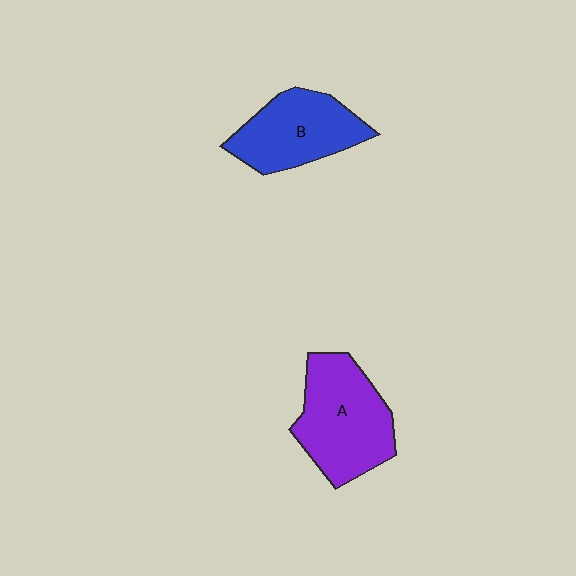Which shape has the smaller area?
Shape B (blue).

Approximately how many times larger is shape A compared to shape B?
Approximately 1.2 times.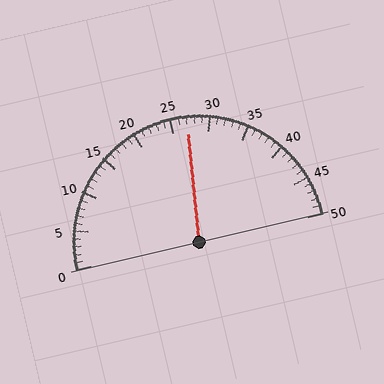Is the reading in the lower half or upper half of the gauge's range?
The reading is in the upper half of the range (0 to 50).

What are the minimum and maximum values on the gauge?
The gauge ranges from 0 to 50.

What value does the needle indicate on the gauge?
The needle indicates approximately 27.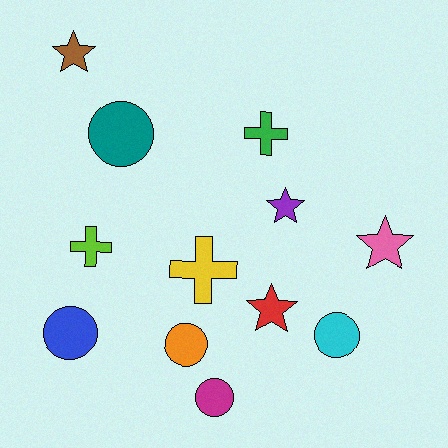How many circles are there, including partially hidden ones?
There are 5 circles.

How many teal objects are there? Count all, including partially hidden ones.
There is 1 teal object.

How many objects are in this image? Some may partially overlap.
There are 12 objects.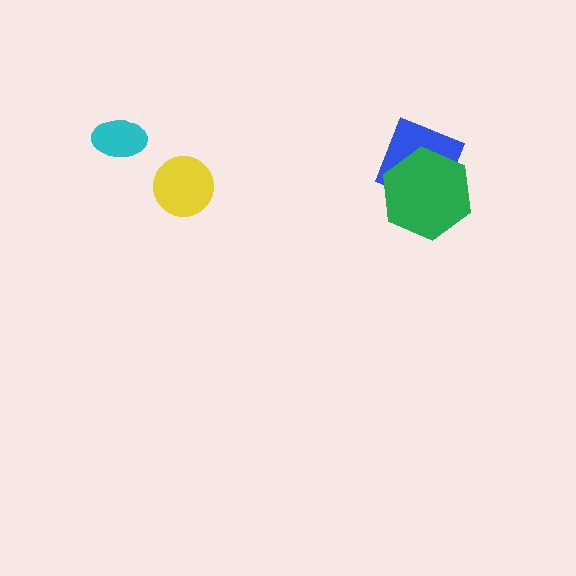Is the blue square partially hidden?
Yes, it is partially covered by another shape.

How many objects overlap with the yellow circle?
0 objects overlap with the yellow circle.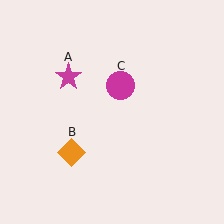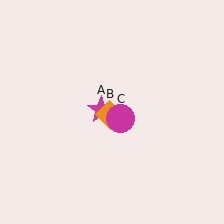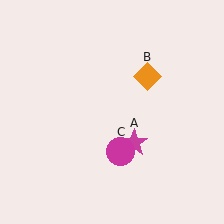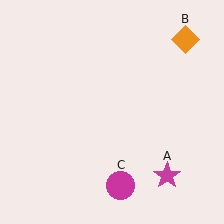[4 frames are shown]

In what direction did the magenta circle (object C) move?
The magenta circle (object C) moved down.